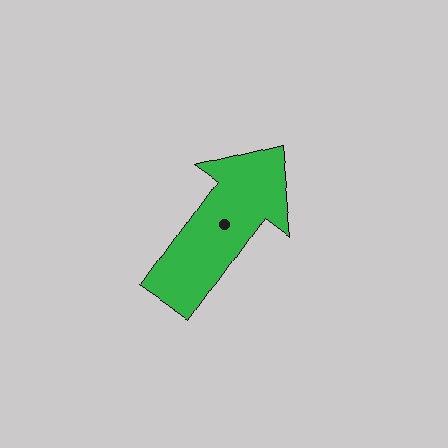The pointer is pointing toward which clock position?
Roughly 1 o'clock.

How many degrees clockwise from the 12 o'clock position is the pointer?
Approximately 35 degrees.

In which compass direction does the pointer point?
Northeast.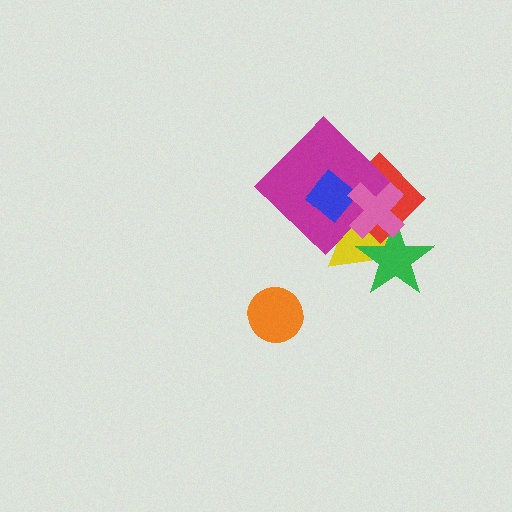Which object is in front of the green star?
The pink cross is in front of the green star.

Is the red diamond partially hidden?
Yes, it is partially covered by another shape.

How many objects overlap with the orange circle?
0 objects overlap with the orange circle.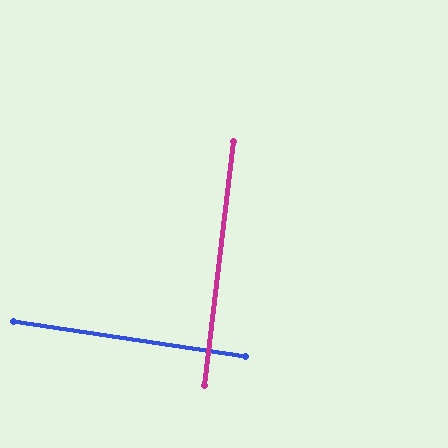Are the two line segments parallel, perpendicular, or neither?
Perpendicular — they meet at approximately 88°.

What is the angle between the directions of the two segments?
Approximately 88 degrees.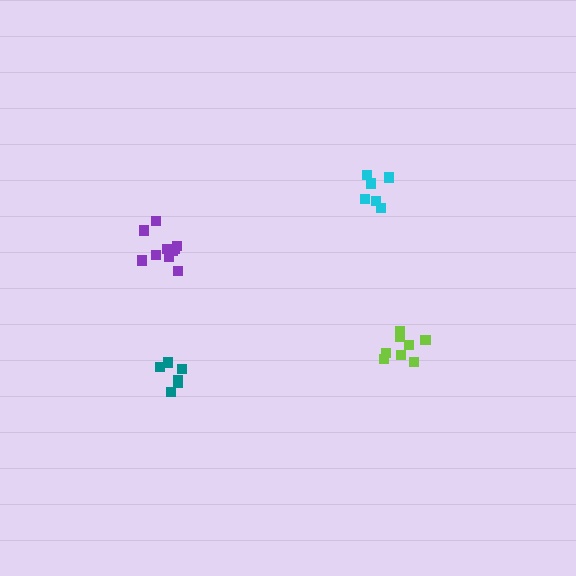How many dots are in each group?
Group 1: 10 dots, Group 2: 8 dots, Group 3: 6 dots, Group 4: 6 dots (30 total).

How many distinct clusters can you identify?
There are 4 distinct clusters.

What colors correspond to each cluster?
The clusters are colored: purple, lime, cyan, teal.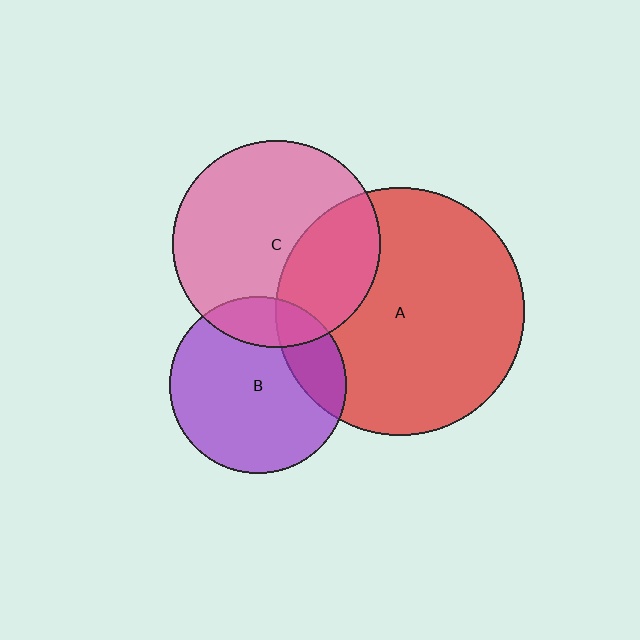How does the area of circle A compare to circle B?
Approximately 2.0 times.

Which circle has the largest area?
Circle A (red).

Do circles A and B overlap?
Yes.